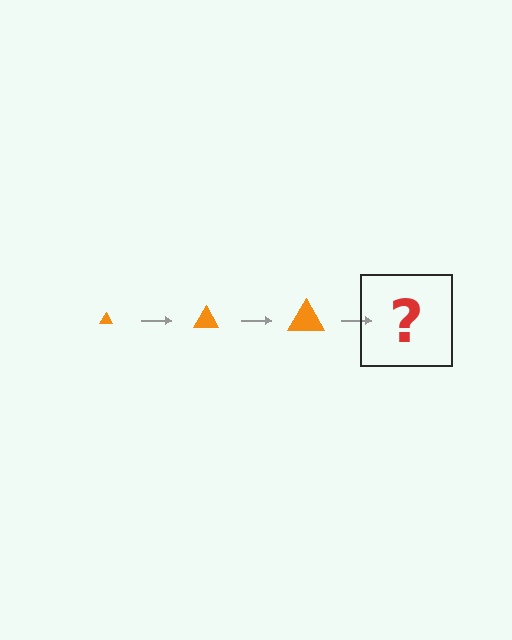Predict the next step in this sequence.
The next step is an orange triangle, larger than the previous one.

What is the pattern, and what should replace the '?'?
The pattern is that the triangle gets progressively larger each step. The '?' should be an orange triangle, larger than the previous one.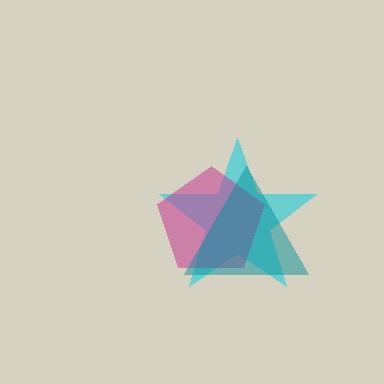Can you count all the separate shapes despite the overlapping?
Yes, there are 3 separate shapes.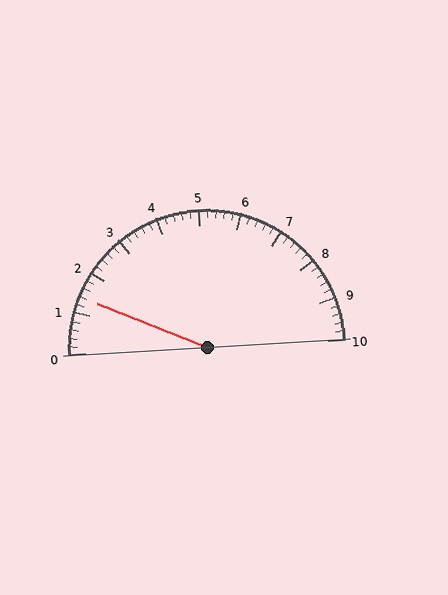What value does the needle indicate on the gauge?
The needle indicates approximately 1.4.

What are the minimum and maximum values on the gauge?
The gauge ranges from 0 to 10.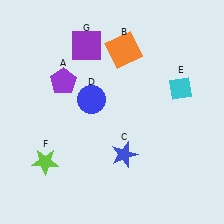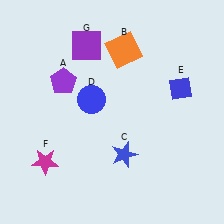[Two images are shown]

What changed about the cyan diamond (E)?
In Image 1, E is cyan. In Image 2, it changed to blue.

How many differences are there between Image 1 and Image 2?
There are 2 differences between the two images.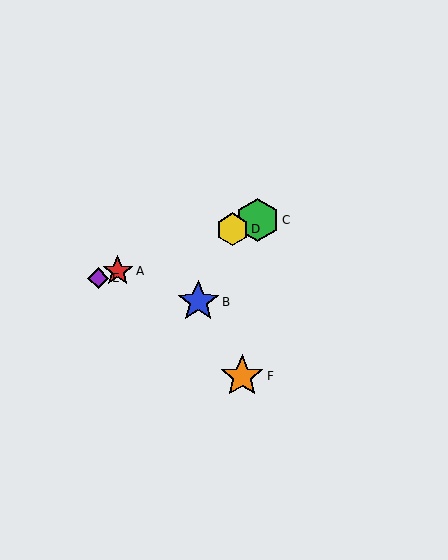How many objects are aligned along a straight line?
4 objects (A, C, D, E) are aligned along a straight line.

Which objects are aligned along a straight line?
Objects A, C, D, E are aligned along a straight line.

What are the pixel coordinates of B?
Object B is at (198, 302).